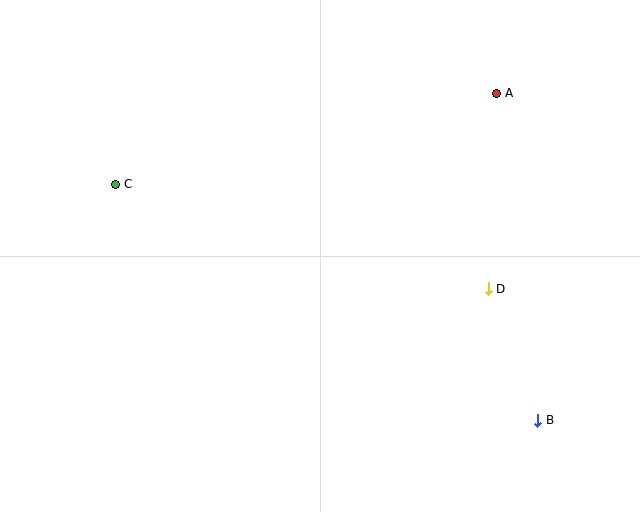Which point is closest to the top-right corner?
Point A is closest to the top-right corner.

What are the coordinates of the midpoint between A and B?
The midpoint between A and B is at (517, 257).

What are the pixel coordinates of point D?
Point D is at (488, 289).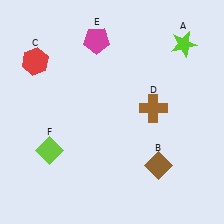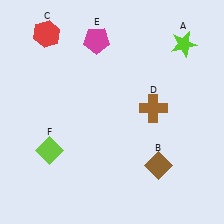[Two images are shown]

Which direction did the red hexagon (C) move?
The red hexagon (C) moved up.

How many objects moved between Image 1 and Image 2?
1 object moved between the two images.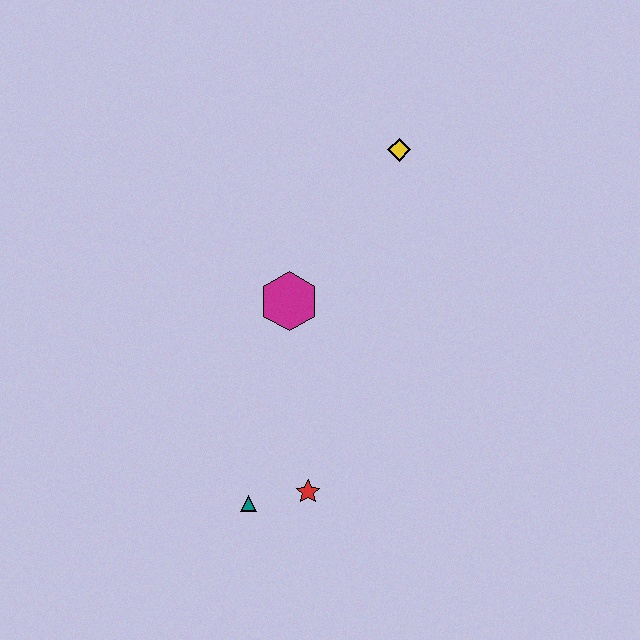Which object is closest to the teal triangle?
The red star is closest to the teal triangle.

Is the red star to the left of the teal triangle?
No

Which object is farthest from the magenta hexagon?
The teal triangle is farthest from the magenta hexagon.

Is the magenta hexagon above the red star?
Yes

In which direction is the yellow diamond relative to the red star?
The yellow diamond is above the red star.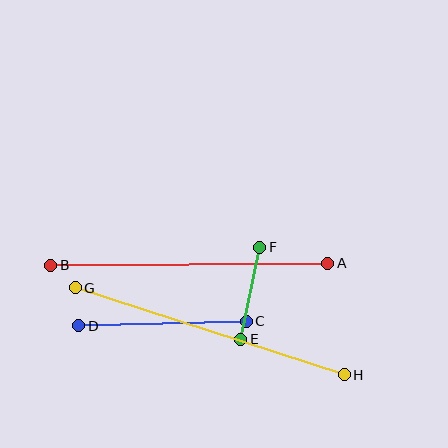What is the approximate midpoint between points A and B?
The midpoint is at approximately (189, 264) pixels.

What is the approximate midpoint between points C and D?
The midpoint is at approximately (163, 324) pixels.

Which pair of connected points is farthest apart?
Points G and H are farthest apart.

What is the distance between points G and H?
The distance is approximately 283 pixels.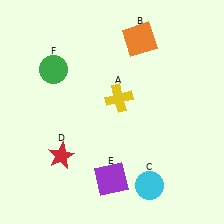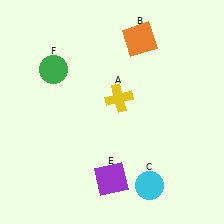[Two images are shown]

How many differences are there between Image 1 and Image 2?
There is 1 difference between the two images.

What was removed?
The red star (D) was removed in Image 2.